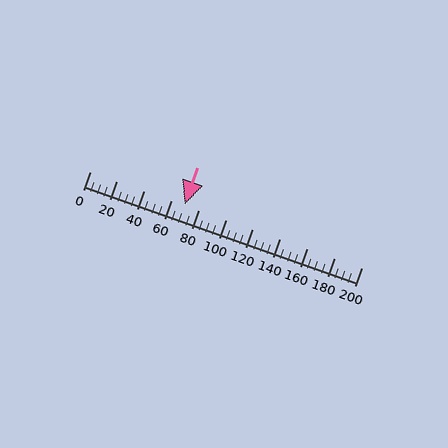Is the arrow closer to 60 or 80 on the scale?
The arrow is closer to 80.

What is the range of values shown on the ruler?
The ruler shows values from 0 to 200.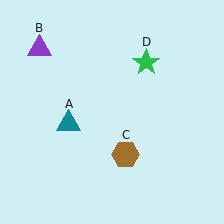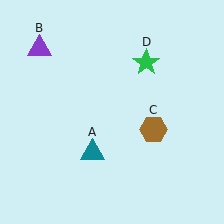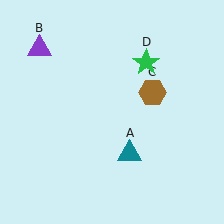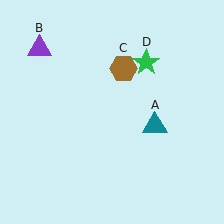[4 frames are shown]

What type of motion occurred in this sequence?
The teal triangle (object A), brown hexagon (object C) rotated counterclockwise around the center of the scene.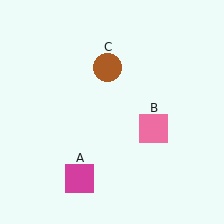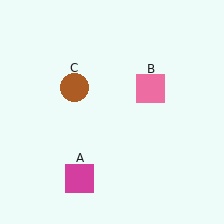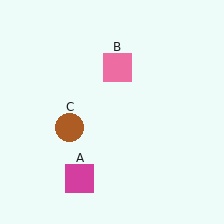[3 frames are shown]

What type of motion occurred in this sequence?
The pink square (object B), brown circle (object C) rotated counterclockwise around the center of the scene.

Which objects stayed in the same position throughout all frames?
Magenta square (object A) remained stationary.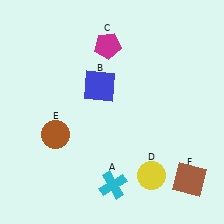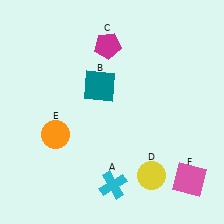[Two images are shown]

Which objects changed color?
B changed from blue to teal. E changed from brown to orange. F changed from brown to pink.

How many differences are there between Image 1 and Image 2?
There are 3 differences between the two images.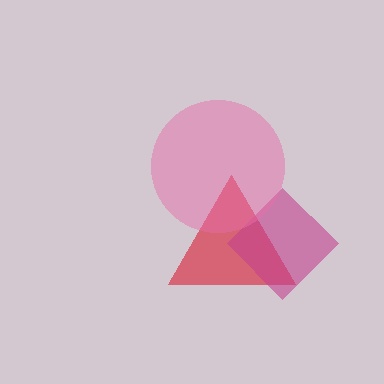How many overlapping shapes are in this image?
There are 3 overlapping shapes in the image.